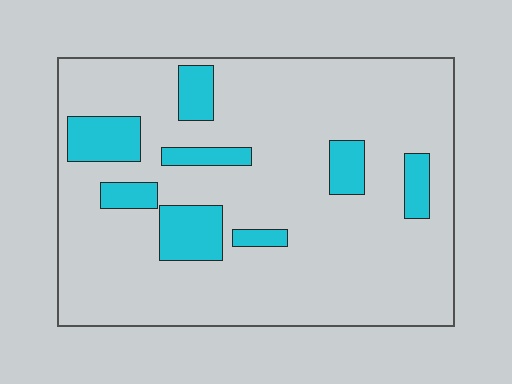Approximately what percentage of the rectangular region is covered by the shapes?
Approximately 15%.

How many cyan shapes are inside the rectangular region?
8.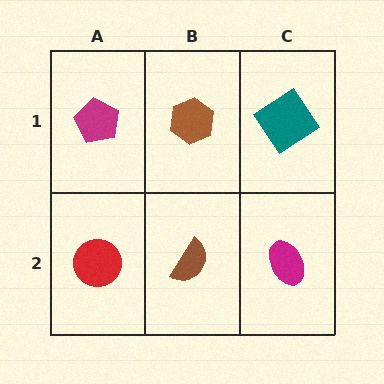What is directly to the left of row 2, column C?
A brown semicircle.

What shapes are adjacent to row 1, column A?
A red circle (row 2, column A), a brown hexagon (row 1, column B).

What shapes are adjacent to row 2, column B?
A brown hexagon (row 1, column B), a red circle (row 2, column A), a magenta ellipse (row 2, column C).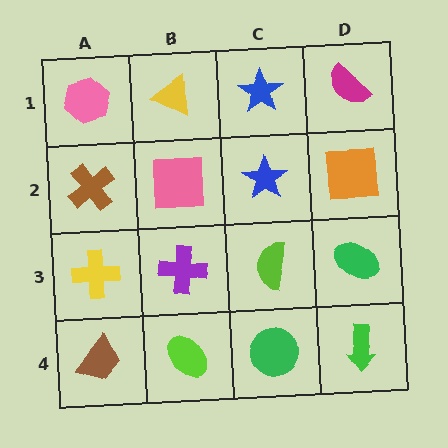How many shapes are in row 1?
4 shapes.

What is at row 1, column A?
A pink hexagon.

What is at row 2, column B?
A pink square.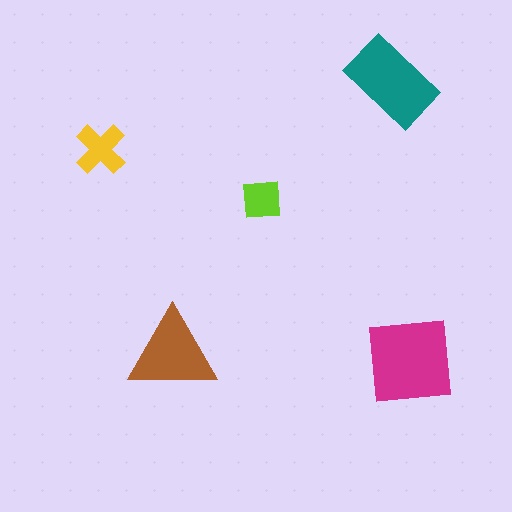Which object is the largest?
The magenta square.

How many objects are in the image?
There are 5 objects in the image.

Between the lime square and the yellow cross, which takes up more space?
The yellow cross.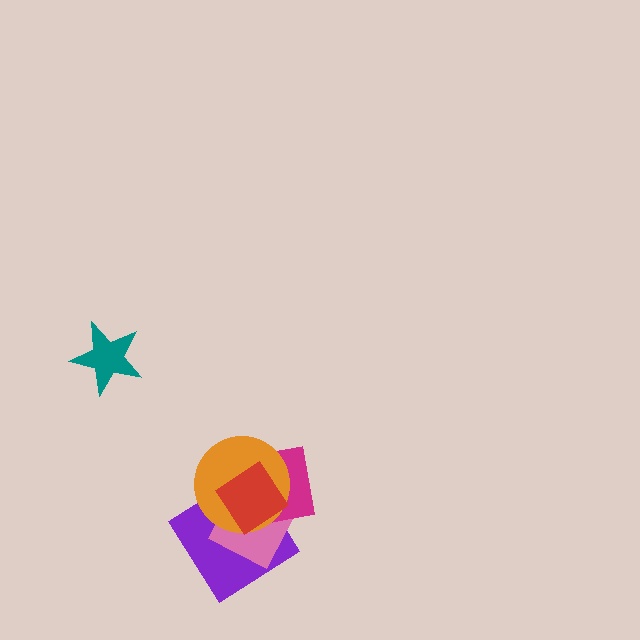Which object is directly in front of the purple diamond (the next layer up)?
The pink diamond is directly in front of the purple diamond.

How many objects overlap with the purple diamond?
4 objects overlap with the purple diamond.